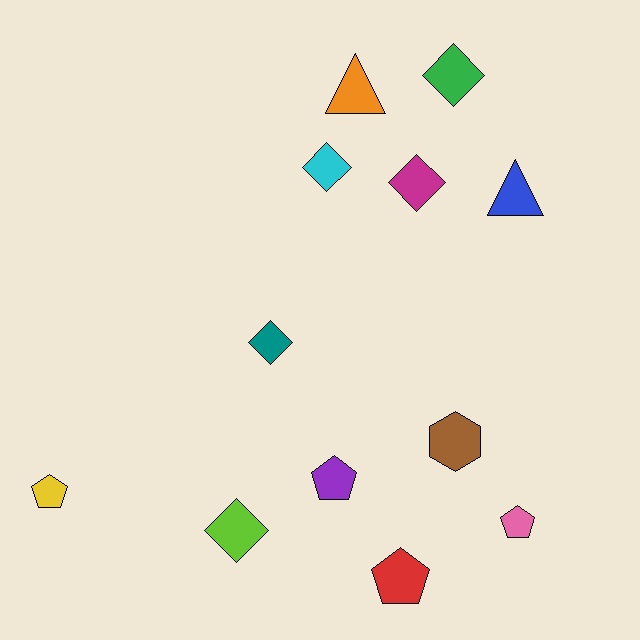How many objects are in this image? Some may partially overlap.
There are 12 objects.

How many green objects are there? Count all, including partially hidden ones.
There is 1 green object.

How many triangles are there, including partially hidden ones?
There are 2 triangles.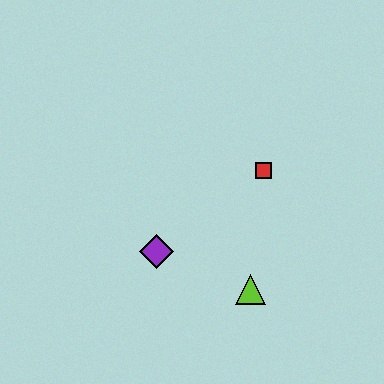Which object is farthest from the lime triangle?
The red square is farthest from the lime triangle.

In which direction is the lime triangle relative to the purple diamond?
The lime triangle is to the right of the purple diamond.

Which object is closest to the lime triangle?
The purple diamond is closest to the lime triangle.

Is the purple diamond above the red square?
No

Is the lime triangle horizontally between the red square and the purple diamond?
Yes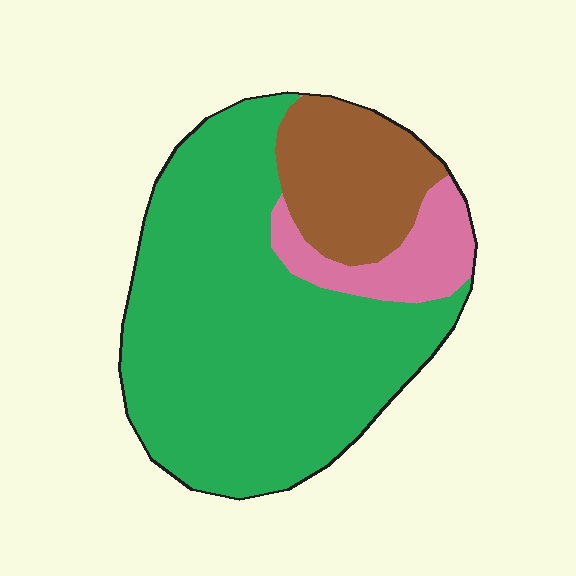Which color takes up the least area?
Pink, at roughly 10%.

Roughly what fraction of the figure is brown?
Brown covers roughly 20% of the figure.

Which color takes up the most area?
Green, at roughly 70%.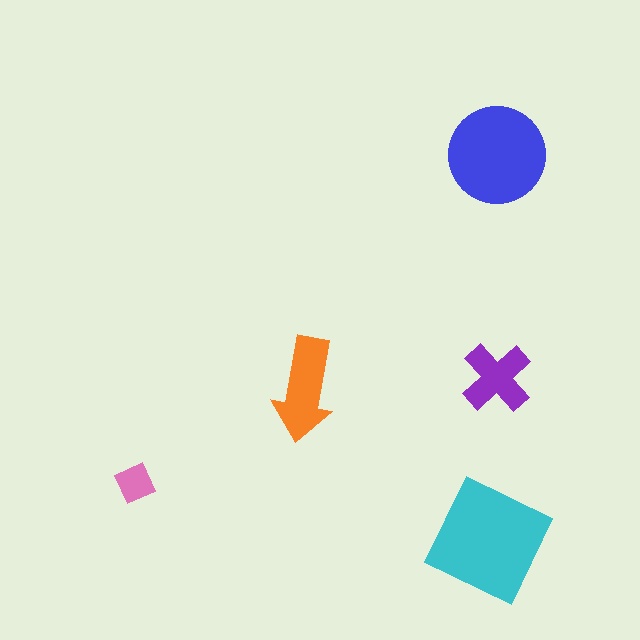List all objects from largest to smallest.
The cyan square, the blue circle, the orange arrow, the purple cross, the pink diamond.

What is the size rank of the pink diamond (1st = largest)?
5th.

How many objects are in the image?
There are 5 objects in the image.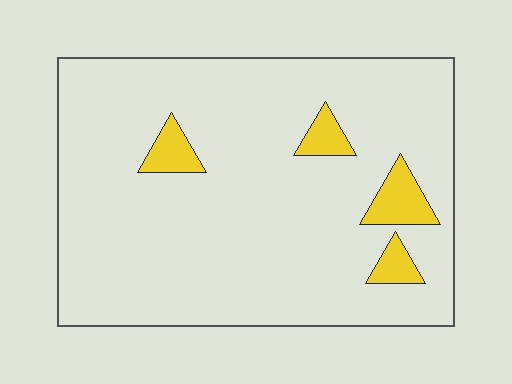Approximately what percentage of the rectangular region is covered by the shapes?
Approximately 10%.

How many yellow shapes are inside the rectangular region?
4.